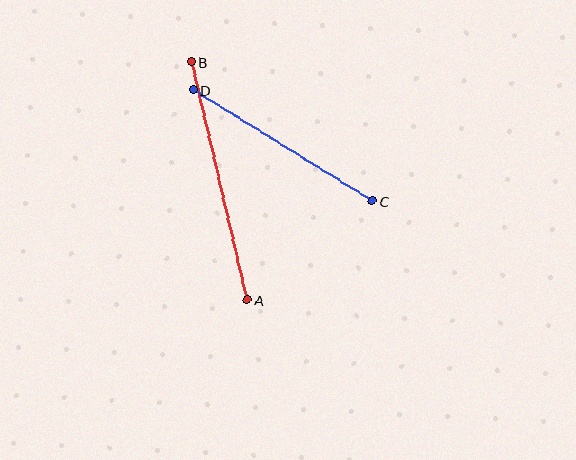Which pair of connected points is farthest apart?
Points A and B are farthest apart.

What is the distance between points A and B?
The distance is approximately 244 pixels.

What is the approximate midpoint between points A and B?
The midpoint is at approximately (219, 181) pixels.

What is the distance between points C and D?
The distance is approximately 211 pixels.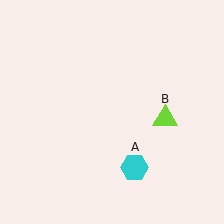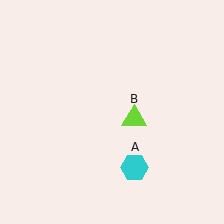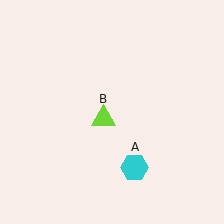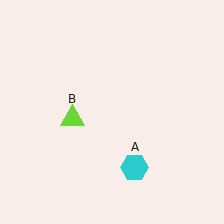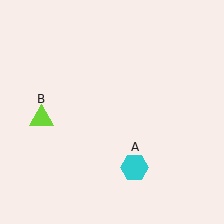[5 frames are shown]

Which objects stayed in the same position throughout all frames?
Cyan hexagon (object A) remained stationary.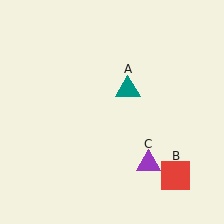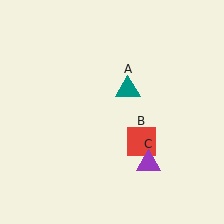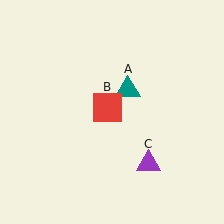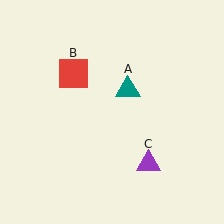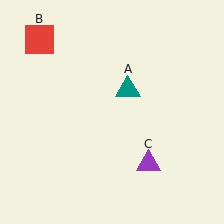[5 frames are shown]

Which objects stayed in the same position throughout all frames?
Teal triangle (object A) and purple triangle (object C) remained stationary.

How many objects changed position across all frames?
1 object changed position: red square (object B).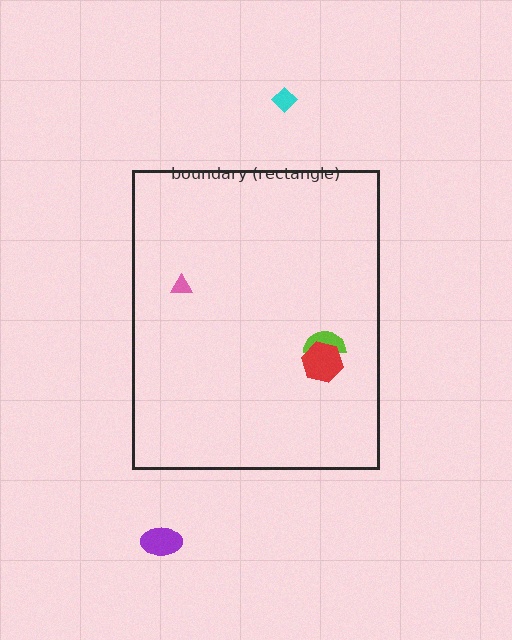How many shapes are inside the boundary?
3 inside, 2 outside.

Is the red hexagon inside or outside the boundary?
Inside.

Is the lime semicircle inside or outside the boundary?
Inside.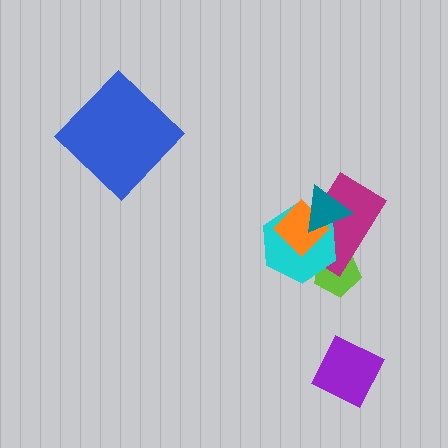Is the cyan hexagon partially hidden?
Yes, it is partially covered by another shape.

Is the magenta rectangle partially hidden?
Yes, it is partially covered by another shape.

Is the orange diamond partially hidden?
Yes, it is partially covered by another shape.